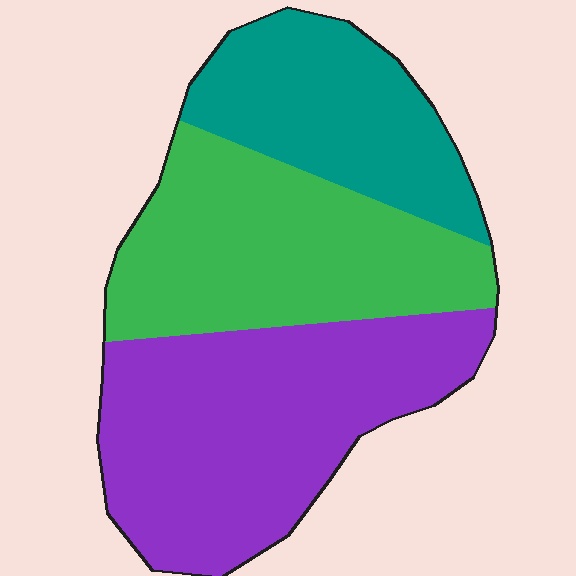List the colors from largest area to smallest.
From largest to smallest: purple, green, teal.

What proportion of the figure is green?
Green covers about 35% of the figure.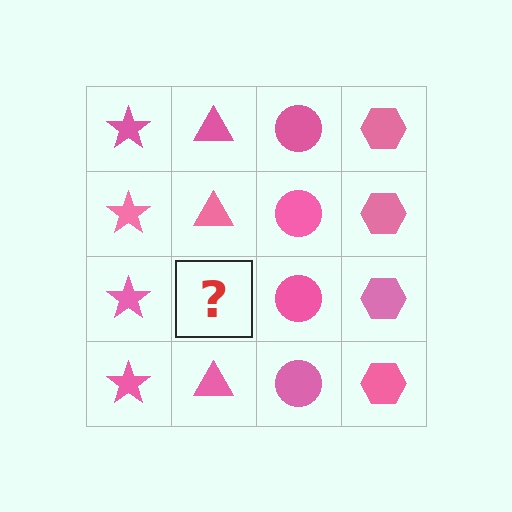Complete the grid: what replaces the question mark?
The question mark should be replaced with a pink triangle.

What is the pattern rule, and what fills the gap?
The rule is that each column has a consistent shape. The gap should be filled with a pink triangle.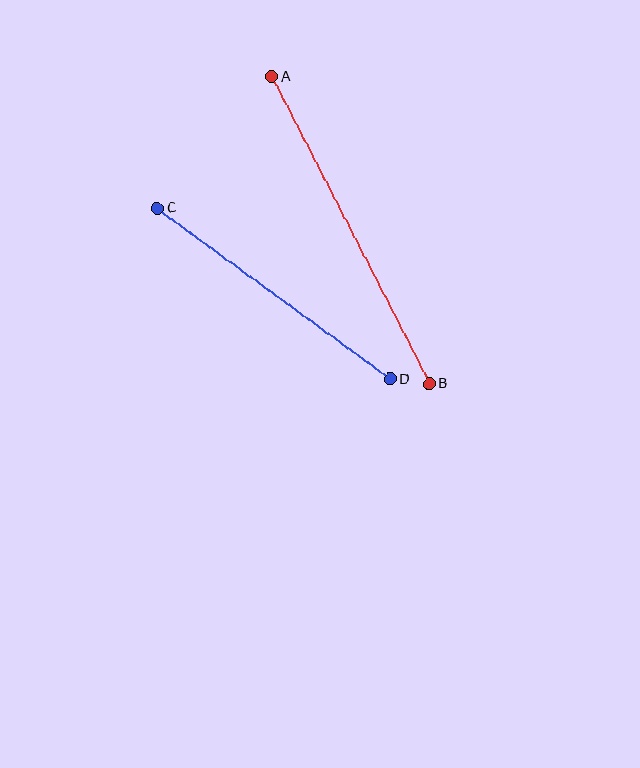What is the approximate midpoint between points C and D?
The midpoint is at approximately (274, 294) pixels.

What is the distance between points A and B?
The distance is approximately 345 pixels.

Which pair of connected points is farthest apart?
Points A and B are farthest apart.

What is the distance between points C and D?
The distance is approximately 289 pixels.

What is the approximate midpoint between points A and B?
The midpoint is at approximately (351, 230) pixels.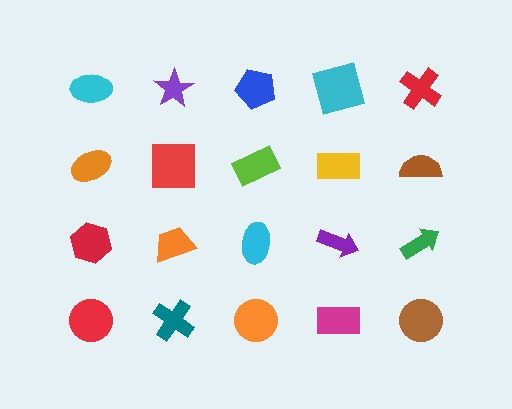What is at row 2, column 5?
A brown semicircle.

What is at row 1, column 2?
A purple star.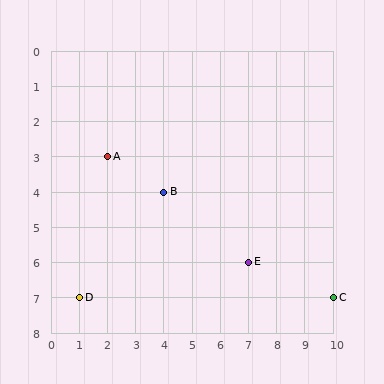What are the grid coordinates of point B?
Point B is at grid coordinates (4, 4).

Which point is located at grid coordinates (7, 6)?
Point E is at (7, 6).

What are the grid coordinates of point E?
Point E is at grid coordinates (7, 6).